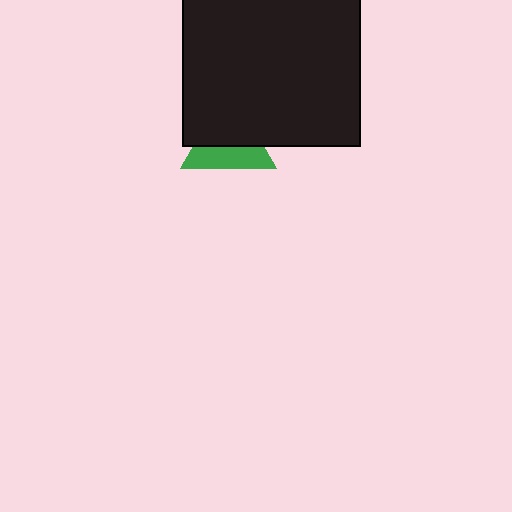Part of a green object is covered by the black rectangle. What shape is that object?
It is a triangle.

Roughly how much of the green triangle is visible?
About half of it is visible (roughly 45%).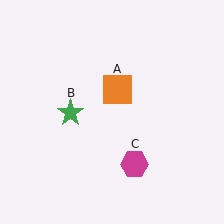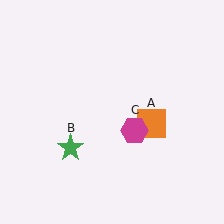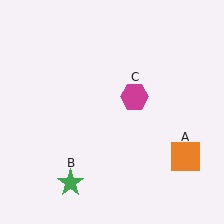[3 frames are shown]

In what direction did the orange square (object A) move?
The orange square (object A) moved down and to the right.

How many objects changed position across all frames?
3 objects changed position: orange square (object A), green star (object B), magenta hexagon (object C).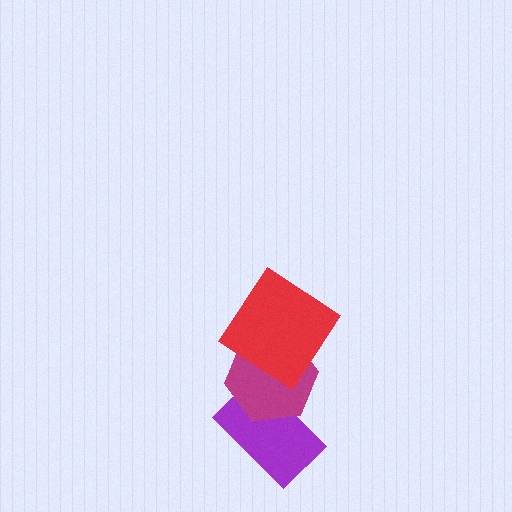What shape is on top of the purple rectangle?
The magenta hexagon is on top of the purple rectangle.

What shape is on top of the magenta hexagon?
The red diamond is on top of the magenta hexagon.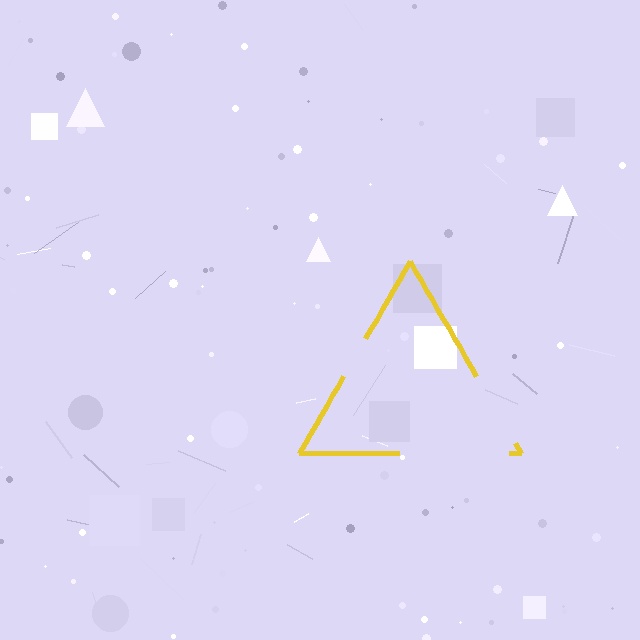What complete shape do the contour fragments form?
The contour fragments form a triangle.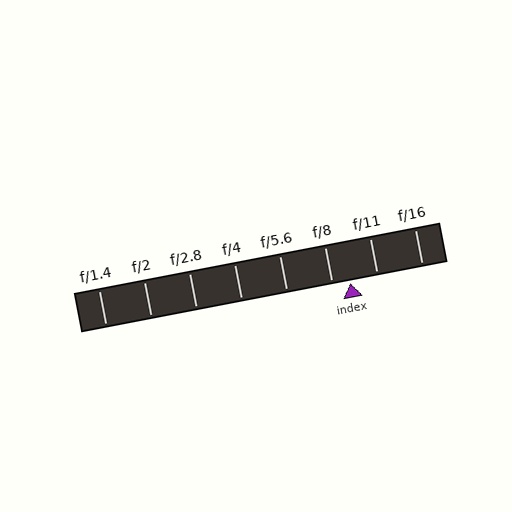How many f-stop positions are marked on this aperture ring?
There are 8 f-stop positions marked.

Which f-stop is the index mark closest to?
The index mark is closest to f/8.